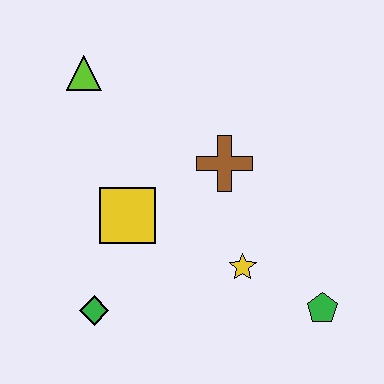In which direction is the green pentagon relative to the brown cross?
The green pentagon is below the brown cross.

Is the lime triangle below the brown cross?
No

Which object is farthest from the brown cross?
The green diamond is farthest from the brown cross.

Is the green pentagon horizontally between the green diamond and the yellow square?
No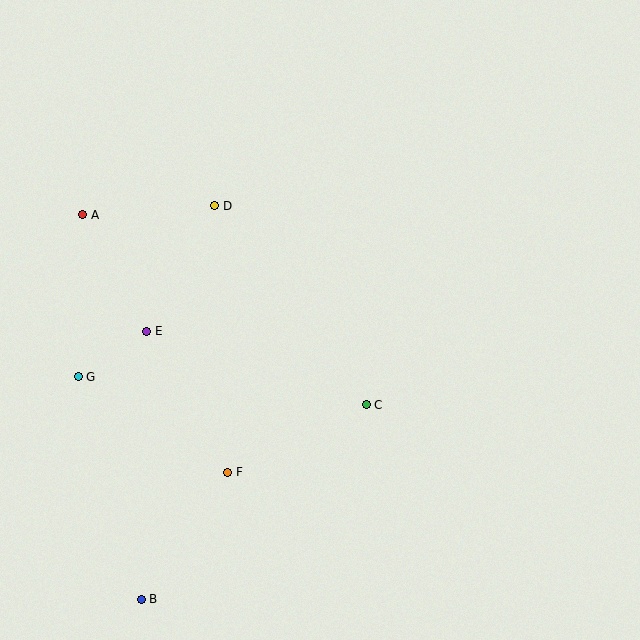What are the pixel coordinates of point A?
Point A is at (83, 215).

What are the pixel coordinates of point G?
Point G is at (78, 377).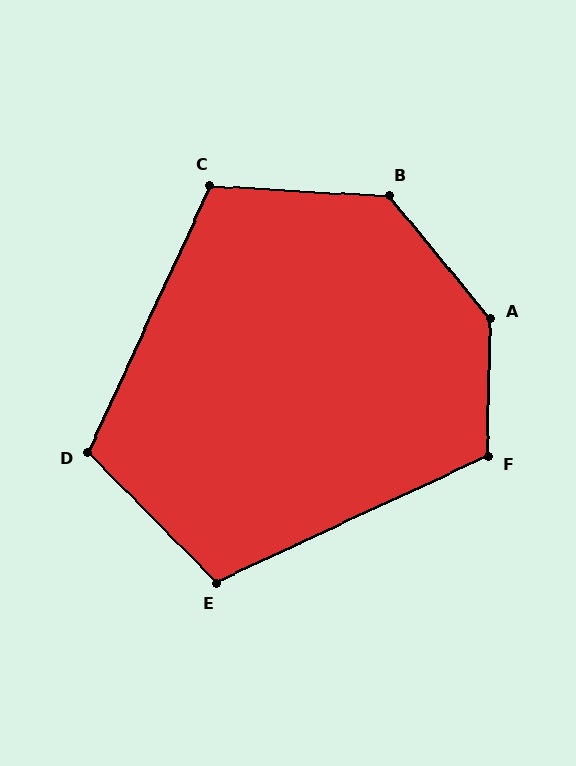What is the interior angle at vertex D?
Approximately 111 degrees (obtuse).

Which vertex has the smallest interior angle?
E, at approximately 110 degrees.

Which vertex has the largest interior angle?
A, at approximately 139 degrees.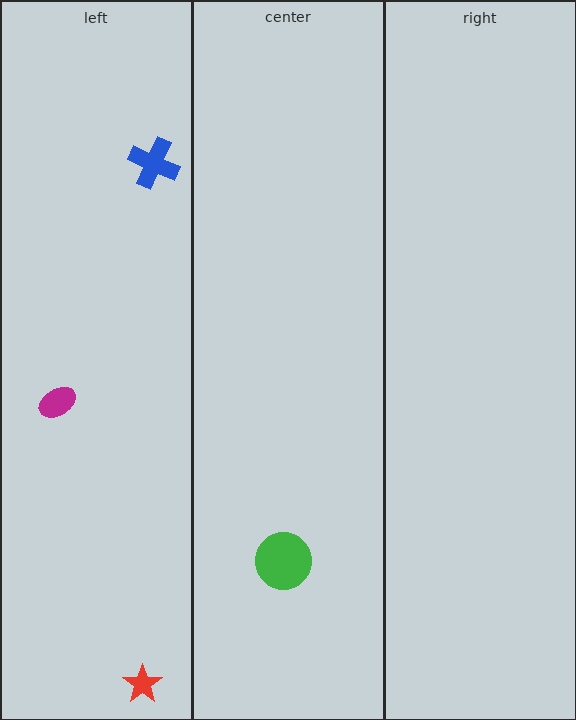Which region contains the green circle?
The center region.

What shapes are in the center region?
The green circle.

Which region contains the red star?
The left region.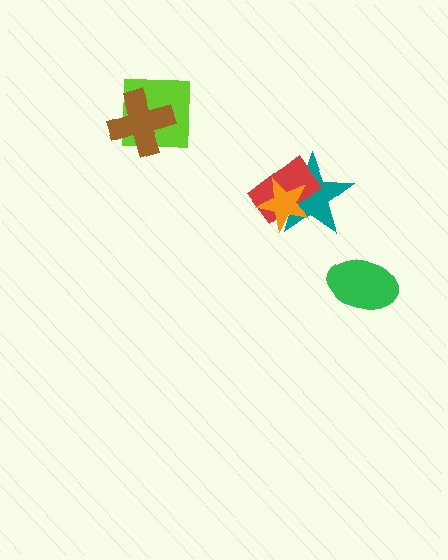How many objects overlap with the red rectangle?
2 objects overlap with the red rectangle.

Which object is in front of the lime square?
The brown cross is in front of the lime square.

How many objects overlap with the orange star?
2 objects overlap with the orange star.